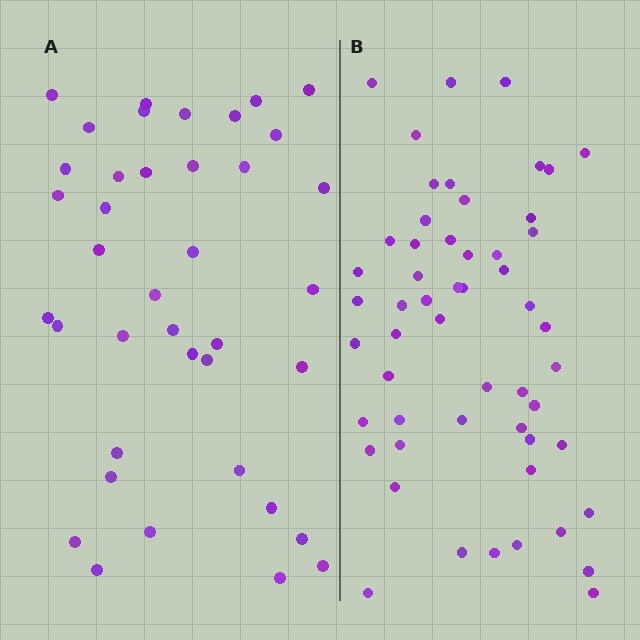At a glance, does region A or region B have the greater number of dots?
Region B (the right region) has more dots.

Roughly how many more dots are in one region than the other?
Region B has approximately 15 more dots than region A.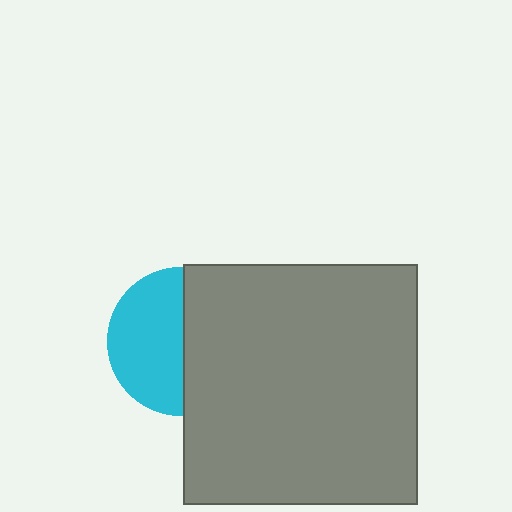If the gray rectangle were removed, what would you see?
You would see the complete cyan circle.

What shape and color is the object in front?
The object in front is a gray rectangle.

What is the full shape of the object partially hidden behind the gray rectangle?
The partially hidden object is a cyan circle.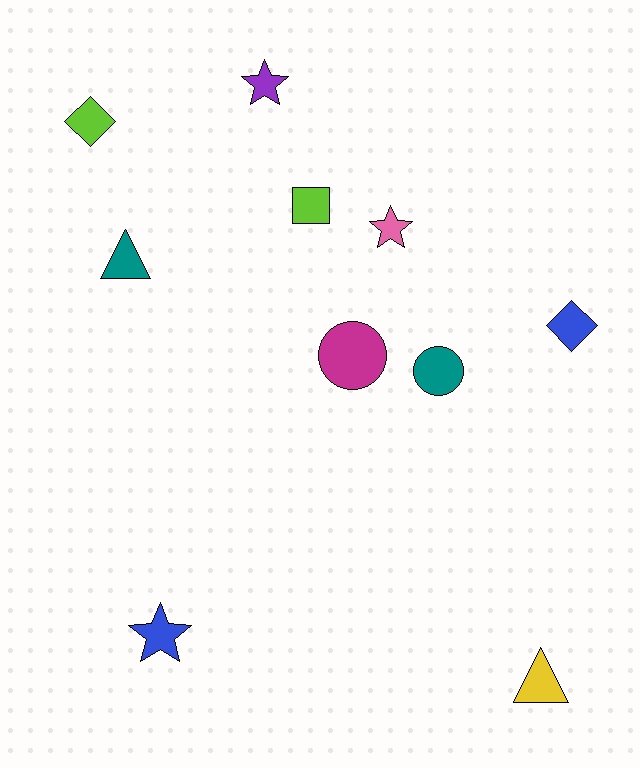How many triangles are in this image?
There are 2 triangles.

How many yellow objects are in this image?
There is 1 yellow object.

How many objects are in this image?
There are 10 objects.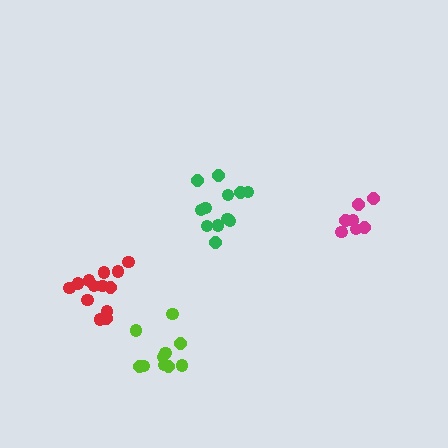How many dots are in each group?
Group 1: 7 dots, Group 2: 12 dots, Group 3: 10 dots, Group 4: 13 dots (42 total).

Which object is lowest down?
The lime cluster is bottommost.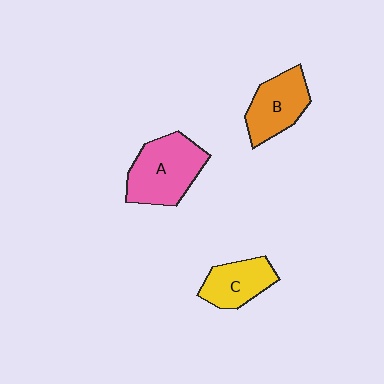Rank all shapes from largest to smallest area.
From largest to smallest: A (pink), B (orange), C (yellow).